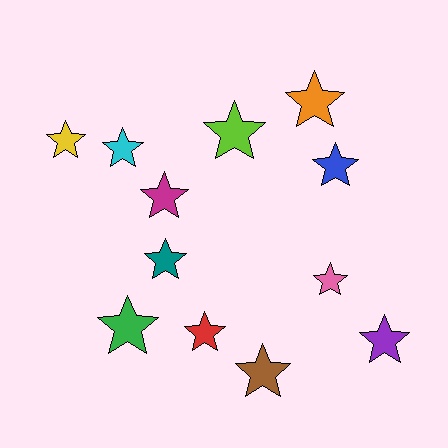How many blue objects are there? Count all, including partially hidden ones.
There is 1 blue object.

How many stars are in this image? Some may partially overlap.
There are 12 stars.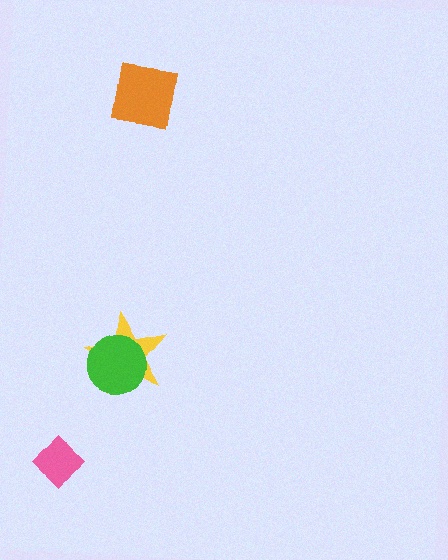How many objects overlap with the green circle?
1 object overlaps with the green circle.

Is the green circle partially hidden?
No, no other shape covers it.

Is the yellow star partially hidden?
Yes, it is partially covered by another shape.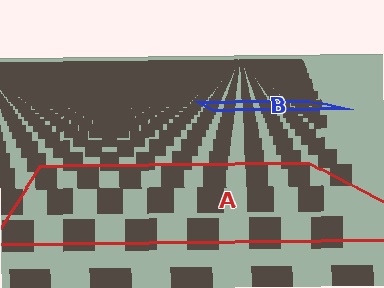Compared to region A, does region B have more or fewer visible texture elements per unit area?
Region B has more texture elements per unit area — they are packed more densely because it is farther away.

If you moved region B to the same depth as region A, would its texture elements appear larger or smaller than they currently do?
They would appear larger. At a closer depth, the same texture elements are projected at a bigger on-screen size.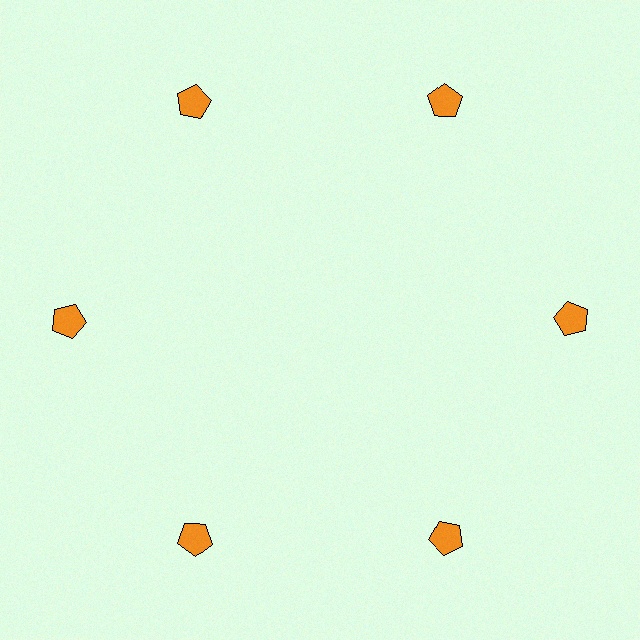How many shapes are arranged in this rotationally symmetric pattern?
There are 6 shapes, arranged in 6 groups of 1.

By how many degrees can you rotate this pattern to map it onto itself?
The pattern maps onto itself every 60 degrees of rotation.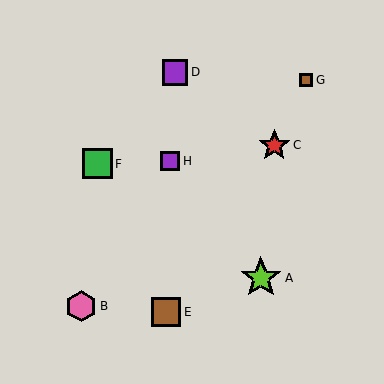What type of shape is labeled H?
Shape H is a purple square.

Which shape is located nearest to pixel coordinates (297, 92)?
The brown square (labeled G) at (306, 80) is nearest to that location.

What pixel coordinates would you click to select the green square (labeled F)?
Click at (97, 164) to select the green square F.